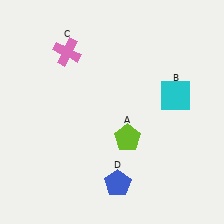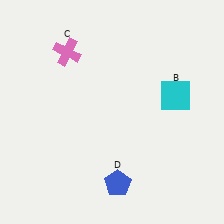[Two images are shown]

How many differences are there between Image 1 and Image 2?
There is 1 difference between the two images.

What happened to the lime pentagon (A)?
The lime pentagon (A) was removed in Image 2. It was in the bottom-right area of Image 1.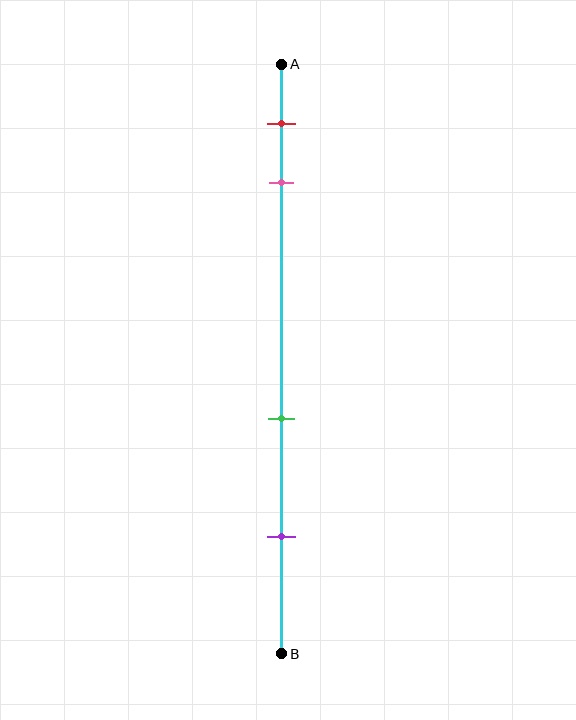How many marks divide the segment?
There are 4 marks dividing the segment.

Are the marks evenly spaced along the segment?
No, the marks are not evenly spaced.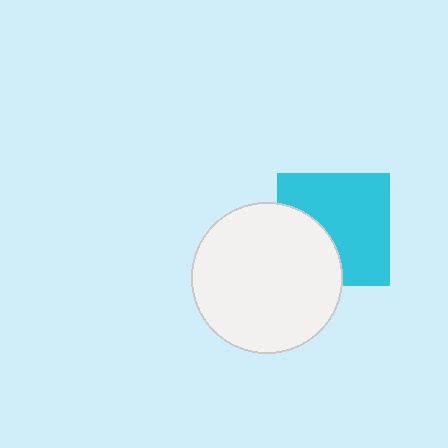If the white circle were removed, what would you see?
You would see the complete cyan square.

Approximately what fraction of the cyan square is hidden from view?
Roughly 34% of the cyan square is hidden behind the white circle.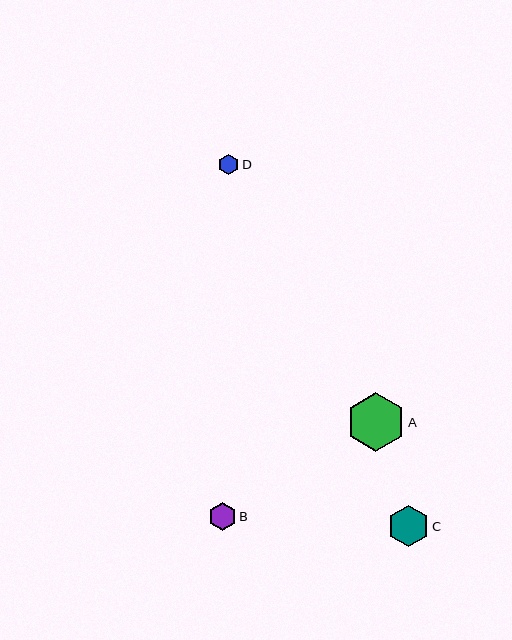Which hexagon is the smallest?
Hexagon D is the smallest with a size of approximately 21 pixels.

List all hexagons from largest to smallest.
From largest to smallest: A, C, B, D.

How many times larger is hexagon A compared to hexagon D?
Hexagon A is approximately 2.8 times the size of hexagon D.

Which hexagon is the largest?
Hexagon A is the largest with a size of approximately 58 pixels.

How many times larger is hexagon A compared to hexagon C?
Hexagon A is approximately 1.4 times the size of hexagon C.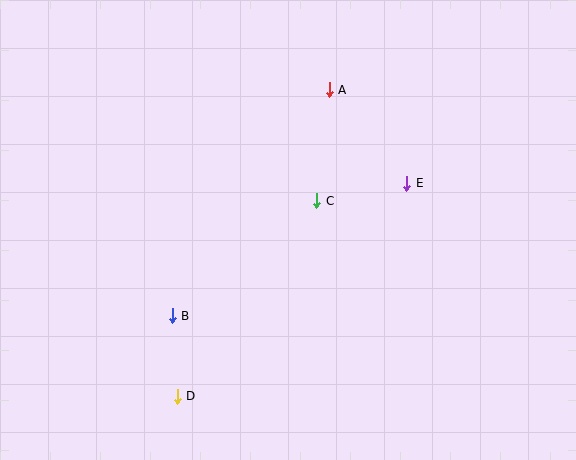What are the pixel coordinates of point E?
Point E is at (407, 183).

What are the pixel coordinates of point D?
Point D is at (177, 396).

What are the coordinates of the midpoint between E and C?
The midpoint between E and C is at (362, 192).